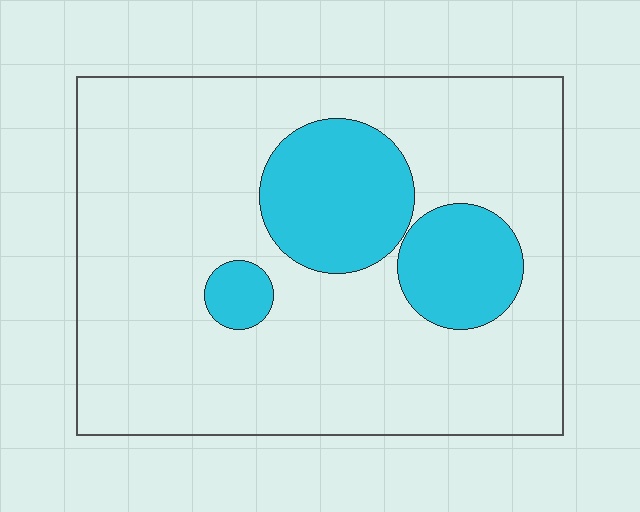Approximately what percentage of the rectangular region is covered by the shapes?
Approximately 20%.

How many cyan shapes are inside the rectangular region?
3.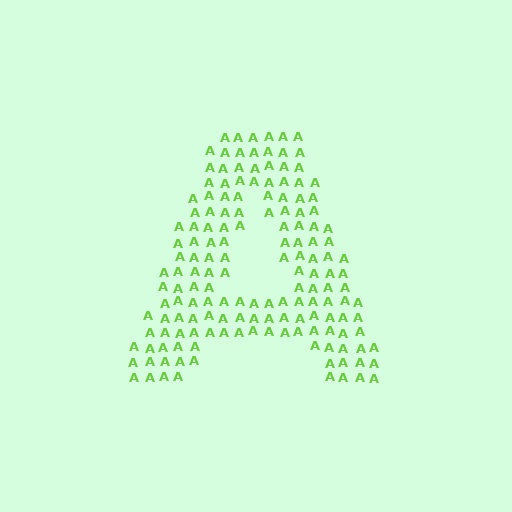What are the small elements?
The small elements are letter A's.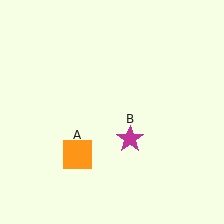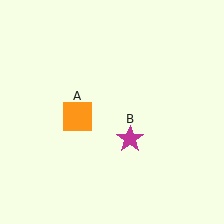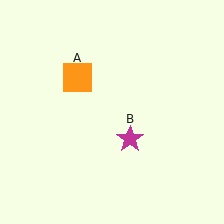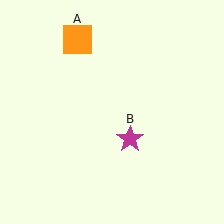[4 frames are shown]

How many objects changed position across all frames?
1 object changed position: orange square (object A).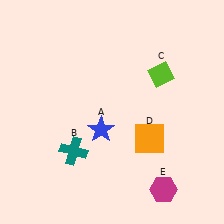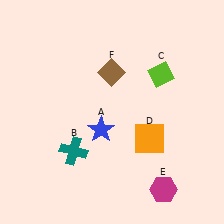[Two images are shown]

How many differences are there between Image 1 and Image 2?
There is 1 difference between the two images.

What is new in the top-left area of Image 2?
A brown diamond (F) was added in the top-left area of Image 2.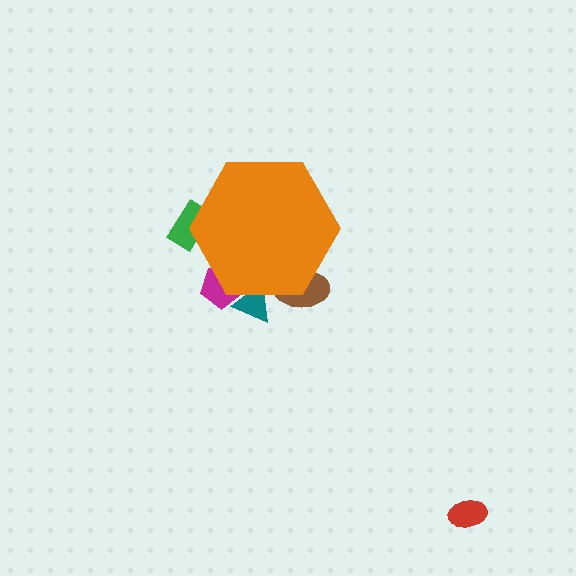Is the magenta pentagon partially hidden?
Yes, the magenta pentagon is partially hidden behind the orange hexagon.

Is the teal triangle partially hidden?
Yes, the teal triangle is partially hidden behind the orange hexagon.